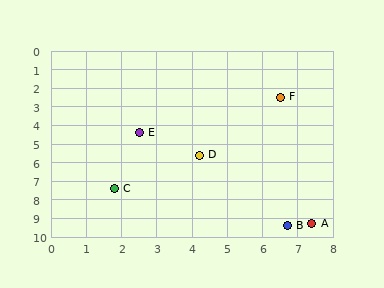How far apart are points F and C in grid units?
Points F and C are about 6.8 grid units apart.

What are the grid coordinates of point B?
Point B is at approximately (6.7, 9.4).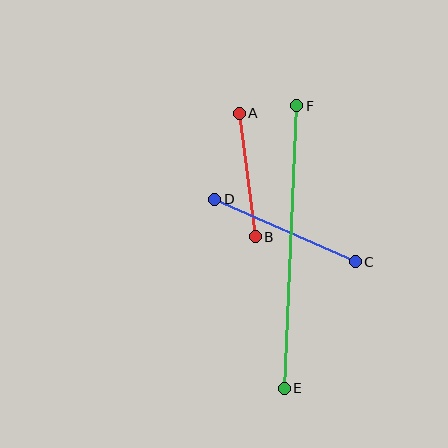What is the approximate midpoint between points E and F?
The midpoint is at approximately (290, 247) pixels.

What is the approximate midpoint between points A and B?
The midpoint is at approximately (247, 175) pixels.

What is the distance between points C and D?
The distance is approximately 154 pixels.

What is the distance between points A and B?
The distance is approximately 124 pixels.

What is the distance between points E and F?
The distance is approximately 282 pixels.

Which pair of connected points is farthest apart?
Points E and F are farthest apart.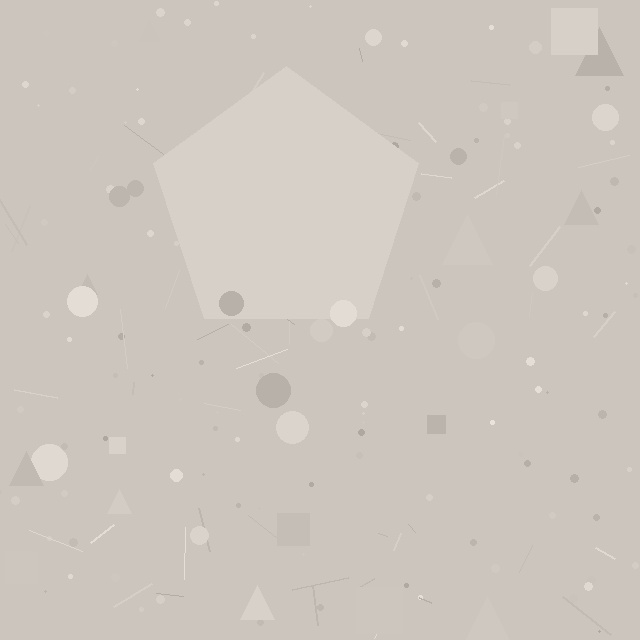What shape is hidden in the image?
A pentagon is hidden in the image.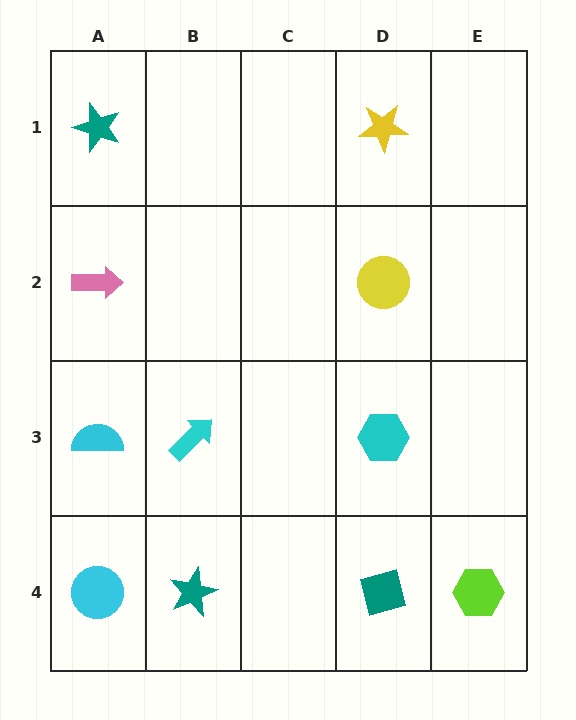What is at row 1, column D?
A yellow star.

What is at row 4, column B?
A teal star.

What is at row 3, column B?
A cyan arrow.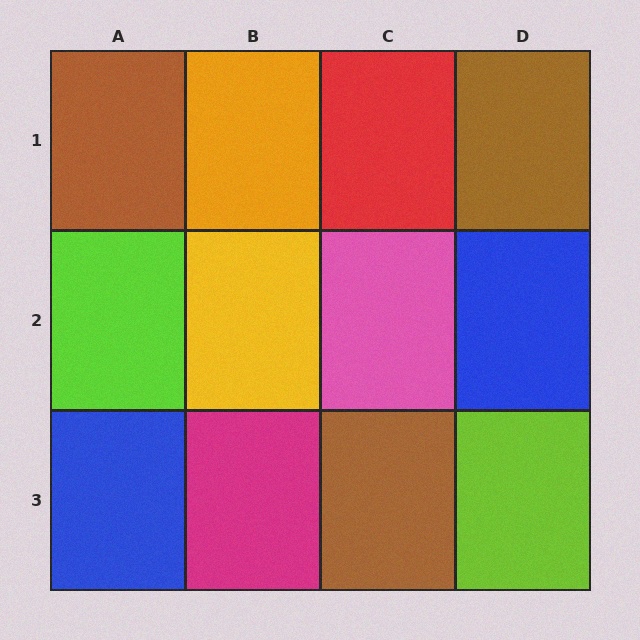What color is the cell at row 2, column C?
Pink.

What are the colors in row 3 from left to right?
Blue, magenta, brown, lime.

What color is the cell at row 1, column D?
Brown.